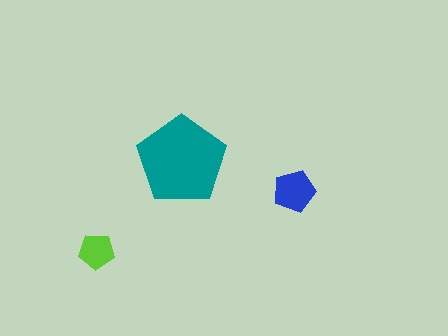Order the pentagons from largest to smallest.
the teal one, the blue one, the lime one.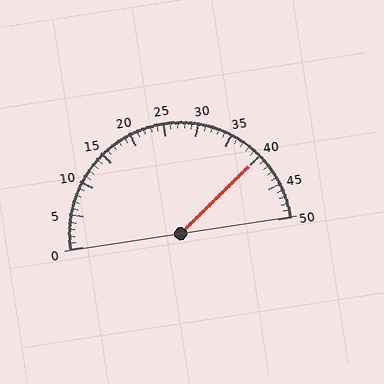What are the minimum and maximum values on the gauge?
The gauge ranges from 0 to 50.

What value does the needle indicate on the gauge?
The needle indicates approximately 40.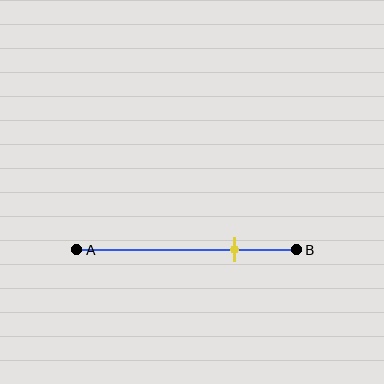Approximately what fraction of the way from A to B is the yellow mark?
The yellow mark is approximately 70% of the way from A to B.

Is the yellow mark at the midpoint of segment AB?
No, the mark is at about 70% from A, not at the 50% midpoint.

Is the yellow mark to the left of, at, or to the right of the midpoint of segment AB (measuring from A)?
The yellow mark is to the right of the midpoint of segment AB.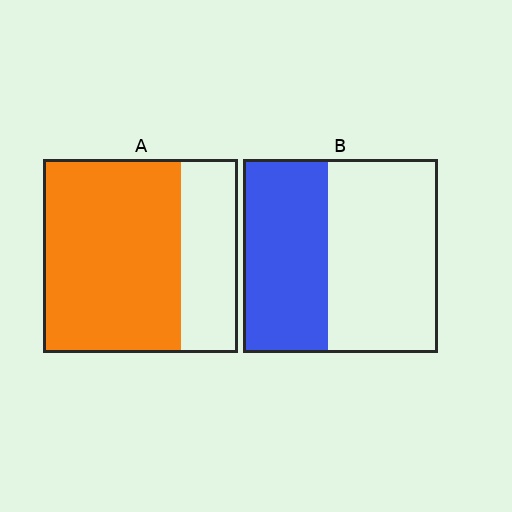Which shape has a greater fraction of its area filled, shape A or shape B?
Shape A.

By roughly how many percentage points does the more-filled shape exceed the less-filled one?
By roughly 25 percentage points (A over B).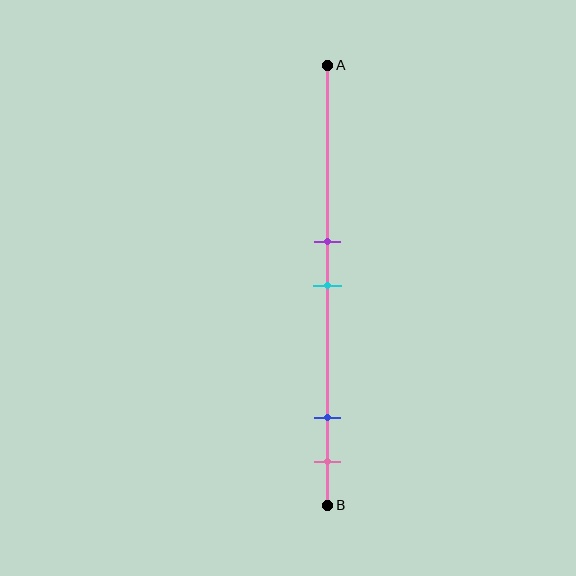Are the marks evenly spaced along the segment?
No, the marks are not evenly spaced.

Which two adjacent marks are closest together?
The purple and cyan marks are the closest adjacent pair.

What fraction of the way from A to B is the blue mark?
The blue mark is approximately 80% (0.8) of the way from A to B.